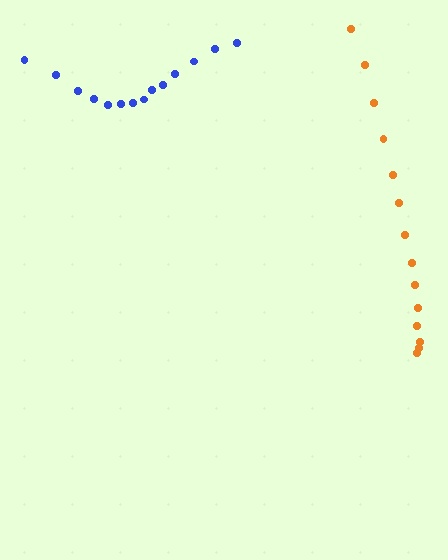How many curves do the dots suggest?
There are 2 distinct paths.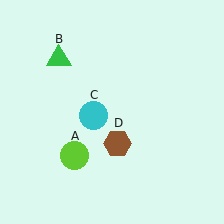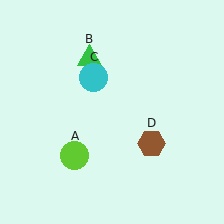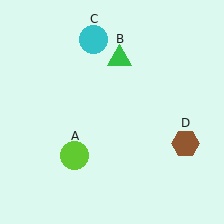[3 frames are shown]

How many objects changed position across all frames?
3 objects changed position: green triangle (object B), cyan circle (object C), brown hexagon (object D).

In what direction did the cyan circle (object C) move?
The cyan circle (object C) moved up.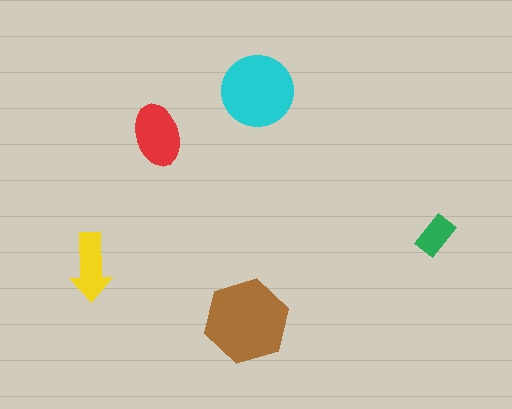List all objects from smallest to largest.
The green rectangle, the yellow arrow, the red ellipse, the cyan circle, the brown hexagon.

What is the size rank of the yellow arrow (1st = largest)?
4th.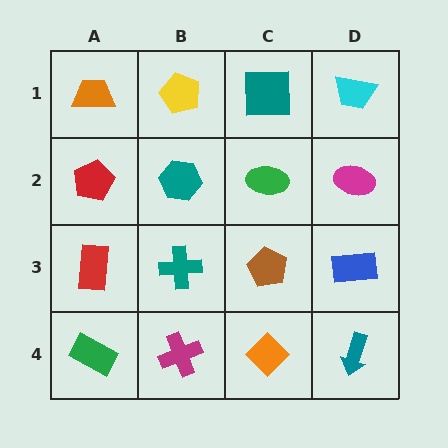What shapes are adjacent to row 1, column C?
A green ellipse (row 2, column C), a yellow pentagon (row 1, column B), a cyan trapezoid (row 1, column D).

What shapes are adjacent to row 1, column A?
A red pentagon (row 2, column A), a yellow pentagon (row 1, column B).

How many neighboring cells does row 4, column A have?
2.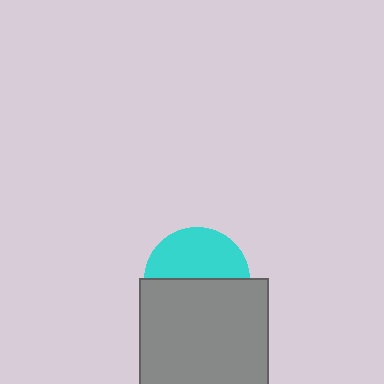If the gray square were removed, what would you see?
You would see the complete cyan circle.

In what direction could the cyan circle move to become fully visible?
The cyan circle could move up. That would shift it out from behind the gray square entirely.